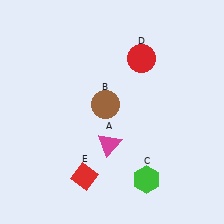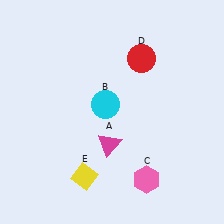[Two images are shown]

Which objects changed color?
B changed from brown to cyan. C changed from green to pink. E changed from red to yellow.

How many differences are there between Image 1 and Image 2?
There are 3 differences between the two images.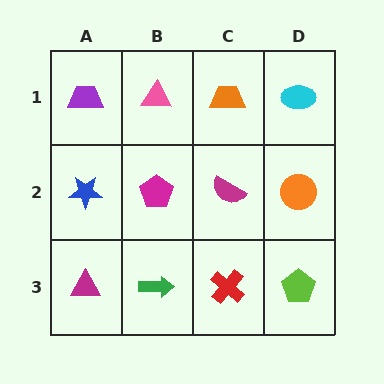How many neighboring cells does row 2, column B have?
4.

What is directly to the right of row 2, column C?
An orange circle.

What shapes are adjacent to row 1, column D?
An orange circle (row 2, column D), an orange trapezoid (row 1, column C).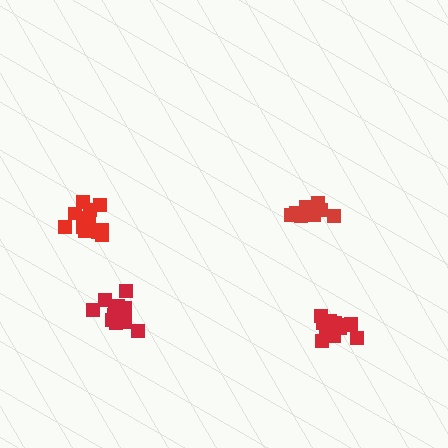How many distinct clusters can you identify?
There are 4 distinct clusters.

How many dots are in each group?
Group 1: 12 dots, Group 2: 15 dots, Group 3: 12 dots, Group 4: 11 dots (50 total).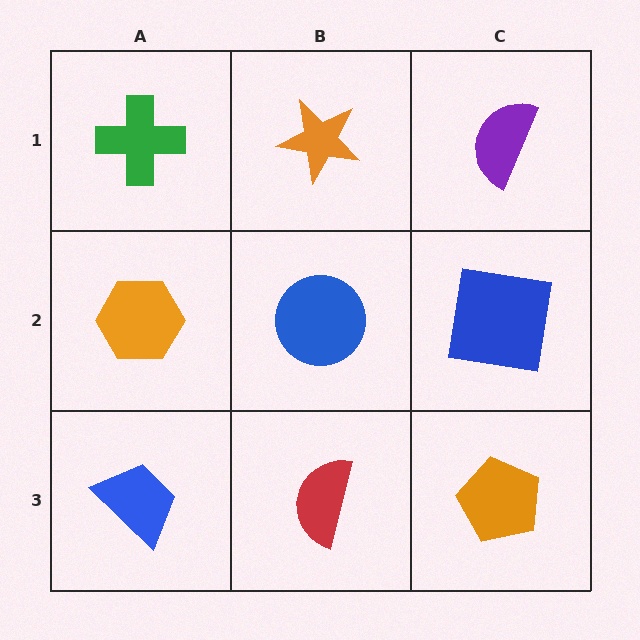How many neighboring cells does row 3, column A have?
2.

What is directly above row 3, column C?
A blue square.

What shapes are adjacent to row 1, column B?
A blue circle (row 2, column B), a green cross (row 1, column A), a purple semicircle (row 1, column C).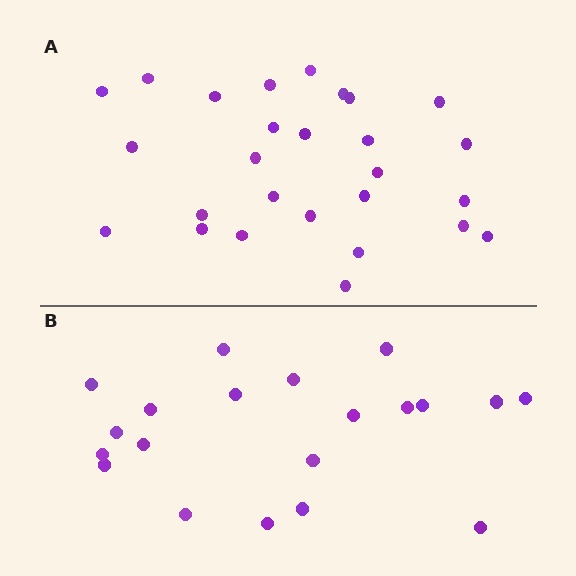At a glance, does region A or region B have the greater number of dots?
Region A (the top region) has more dots.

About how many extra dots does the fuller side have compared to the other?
Region A has roughly 8 or so more dots than region B.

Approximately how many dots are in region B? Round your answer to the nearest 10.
About 20 dots.